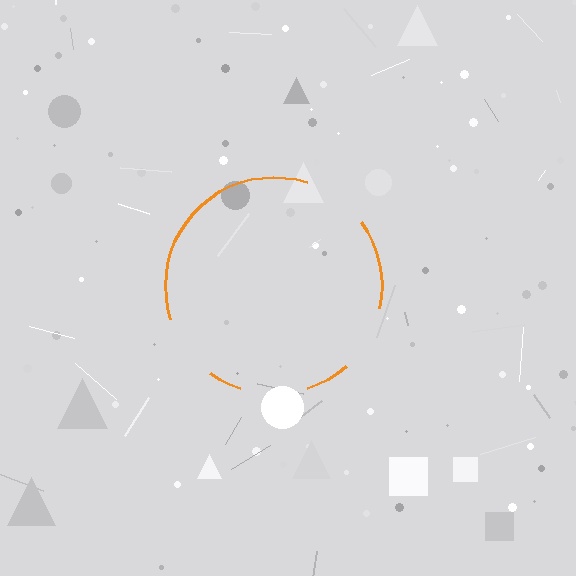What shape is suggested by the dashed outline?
The dashed outline suggests a circle.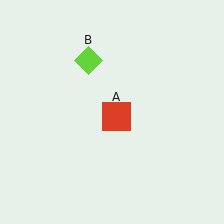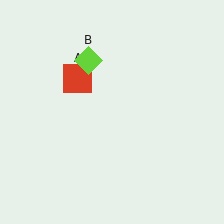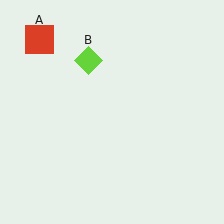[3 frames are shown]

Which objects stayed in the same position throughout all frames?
Lime diamond (object B) remained stationary.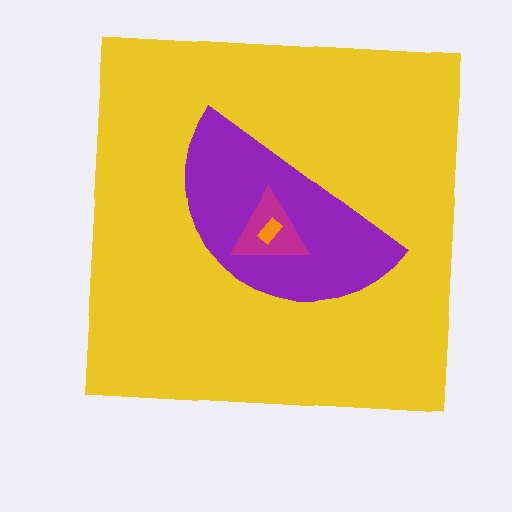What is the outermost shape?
The yellow square.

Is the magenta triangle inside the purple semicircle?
Yes.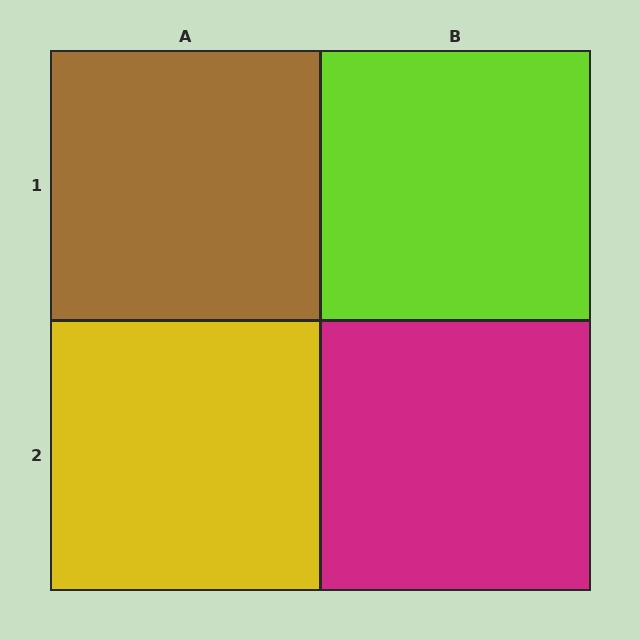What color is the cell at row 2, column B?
Magenta.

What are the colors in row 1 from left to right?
Brown, lime.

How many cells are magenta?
1 cell is magenta.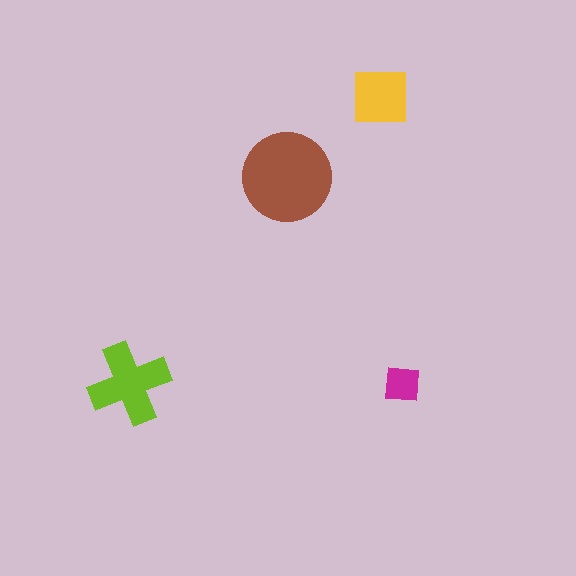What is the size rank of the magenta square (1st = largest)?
4th.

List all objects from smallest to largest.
The magenta square, the yellow square, the lime cross, the brown circle.